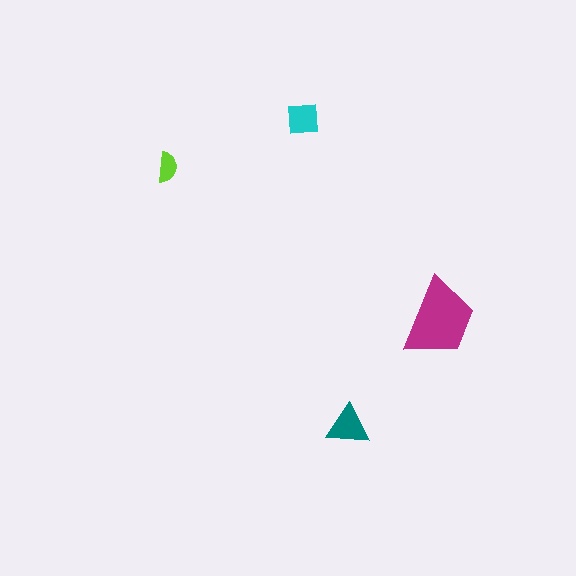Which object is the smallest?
The lime semicircle.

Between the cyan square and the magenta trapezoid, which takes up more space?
The magenta trapezoid.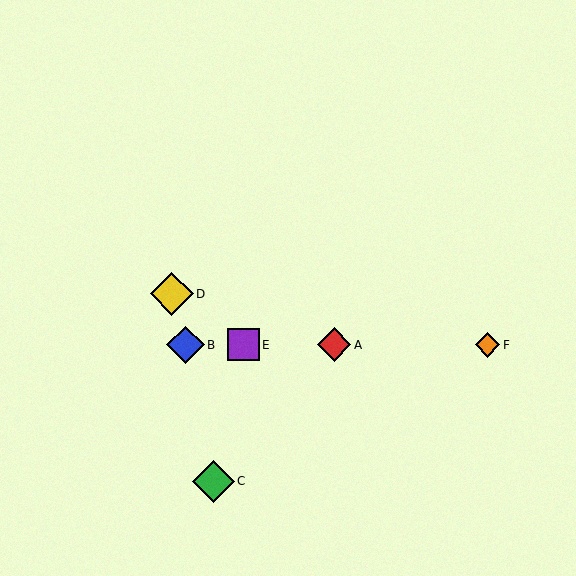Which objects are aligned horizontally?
Objects A, B, E, F are aligned horizontally.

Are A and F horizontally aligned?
Yes, both are at y≈345.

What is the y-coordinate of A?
Object A is at y≈345.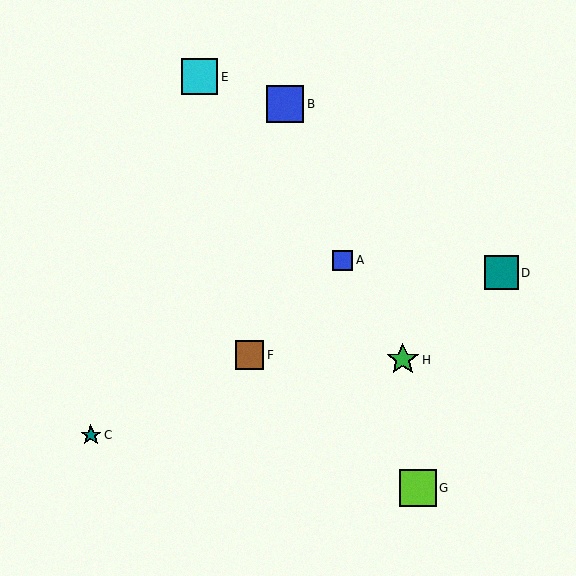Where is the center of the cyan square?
The center of the cyan square is at (199, 77).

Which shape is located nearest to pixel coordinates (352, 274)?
The blue square (labeled A) at (343, 260) is nearest to that location.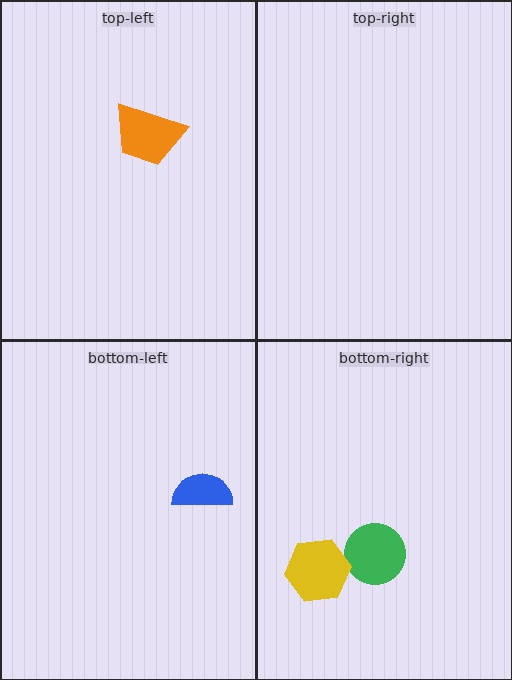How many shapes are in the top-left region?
1.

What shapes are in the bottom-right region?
The green circle, the yellow hexagon.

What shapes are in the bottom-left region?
The blue semicircle.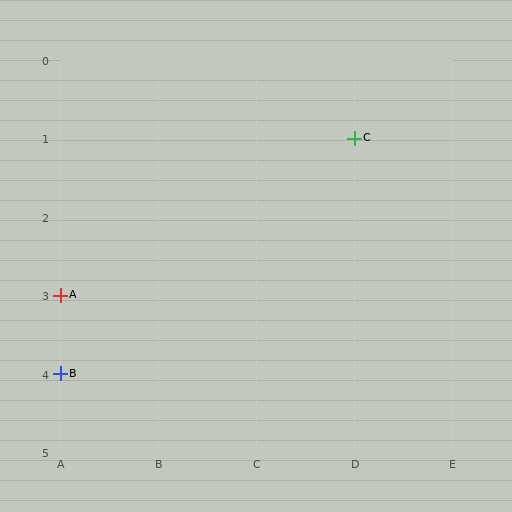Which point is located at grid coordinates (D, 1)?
Point C is at (D, 1).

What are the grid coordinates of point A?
Point A is at grid coordinates (A, 3).